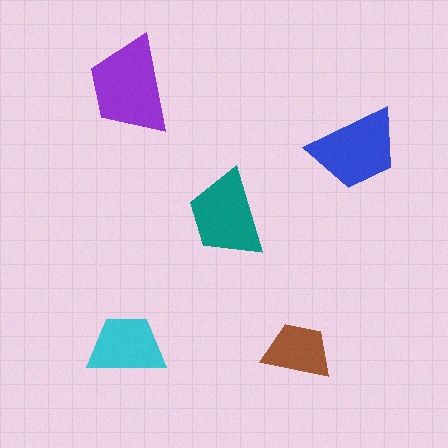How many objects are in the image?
There are 5 objects in the image.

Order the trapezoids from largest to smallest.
the purple one, the blue one, the teal one, the cyan one, the brown one.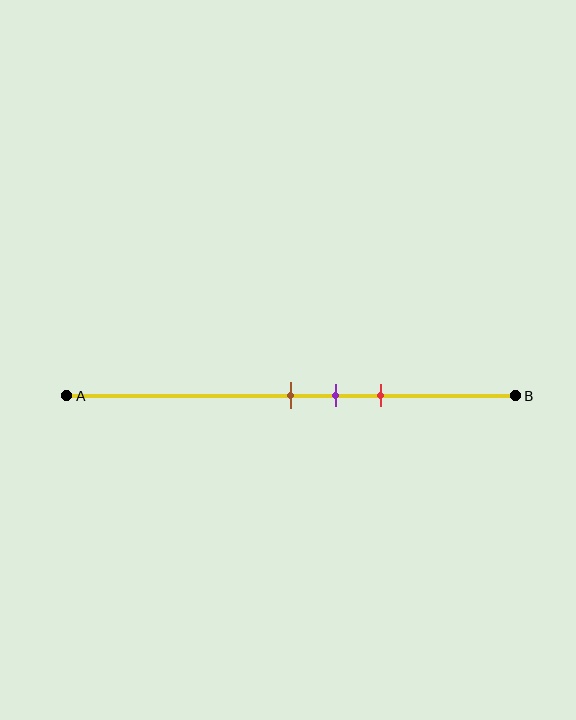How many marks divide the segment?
There are 3 marks dividing the segment.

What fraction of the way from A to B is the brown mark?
The brown mark is approximately 50% (0.5) of the way from A to B.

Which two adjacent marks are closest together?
The brown and purple marks are the closest adjacent pair.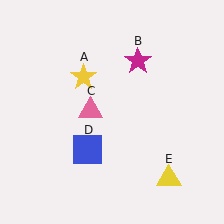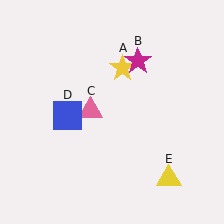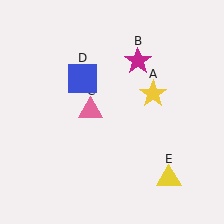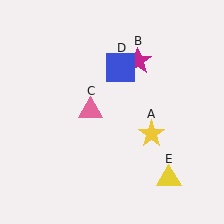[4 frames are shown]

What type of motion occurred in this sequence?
The yellow star (object A), blue square (object D) rotated clockwise around the center of the scene.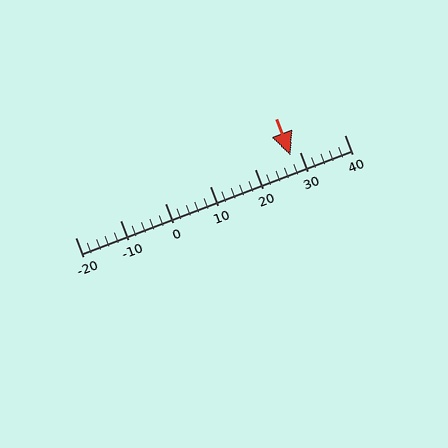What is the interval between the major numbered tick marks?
The major tick marks are spaced 10 units apart.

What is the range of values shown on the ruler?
The ruler shows values from -20 to 40.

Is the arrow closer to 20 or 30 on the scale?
The arrow is closer to 30.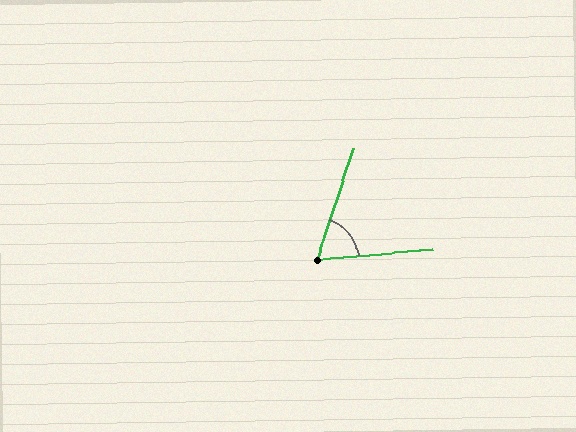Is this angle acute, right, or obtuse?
It is acute.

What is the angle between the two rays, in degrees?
Approximately 67 degrees.